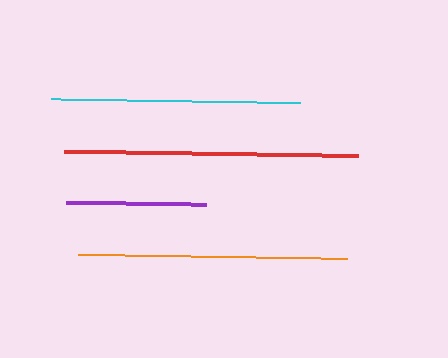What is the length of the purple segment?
The purple segment is approximately 140 pixels long.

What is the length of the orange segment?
The orange segment is approximately 269 pixels long.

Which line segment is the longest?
The red line is the longest at approximately 294 pixels.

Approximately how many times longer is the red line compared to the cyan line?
The red line is approximately 1.2 times the length of the cyan line.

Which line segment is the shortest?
The purple line is the shortest at approximately 140 pixels.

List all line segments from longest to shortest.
From longest to shortest: red, orange, cyan, purple.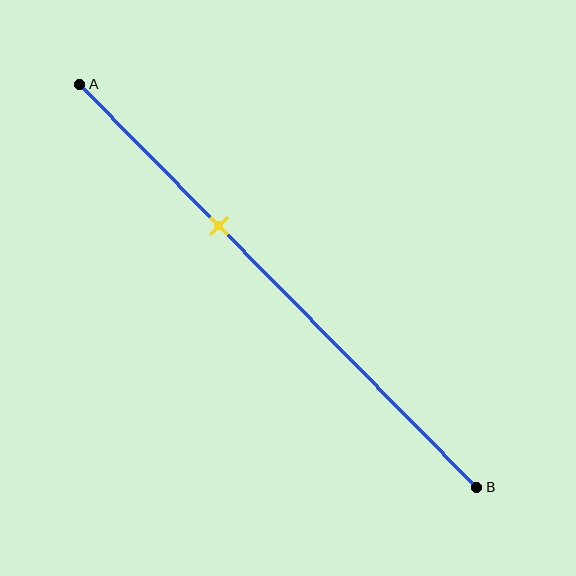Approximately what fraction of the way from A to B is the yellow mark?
The yellow mark is approximately 35% of the way from A to B.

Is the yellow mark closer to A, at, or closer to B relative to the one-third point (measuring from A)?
The yellow mark is approximately at the one-third point of segment AB.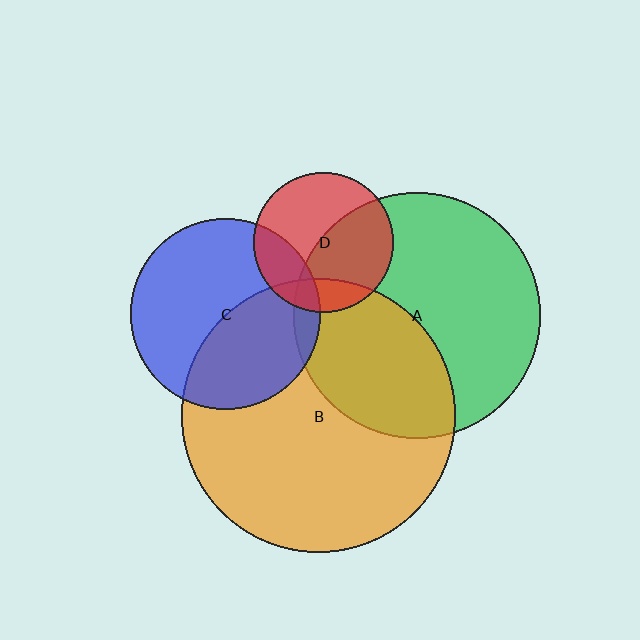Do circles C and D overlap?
Yes.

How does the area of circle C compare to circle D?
Approximately 1.9 times.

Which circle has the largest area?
Circle B (orange).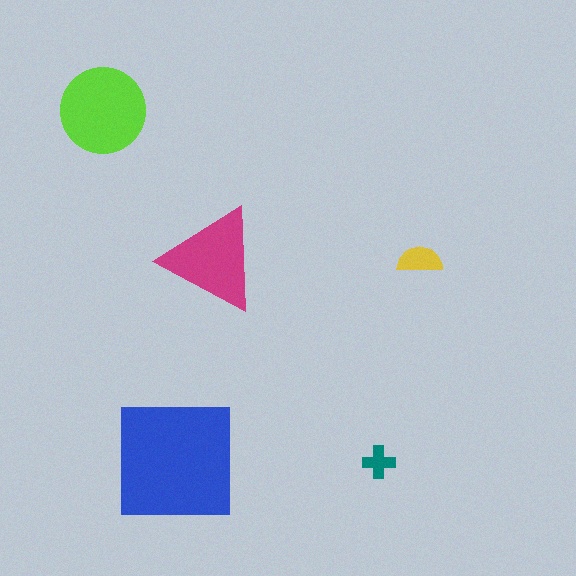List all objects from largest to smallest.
The blue square, the lime circle, the magenta triangle, the yellow semicircle, the teal cross.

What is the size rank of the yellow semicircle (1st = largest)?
4th.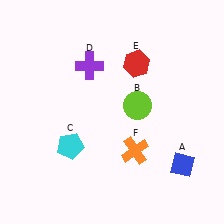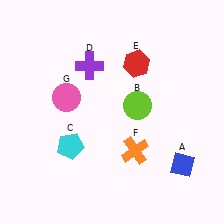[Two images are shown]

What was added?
A pink circle (G) was added in Image 2.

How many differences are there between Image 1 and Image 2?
There is 1 difference between the two images.